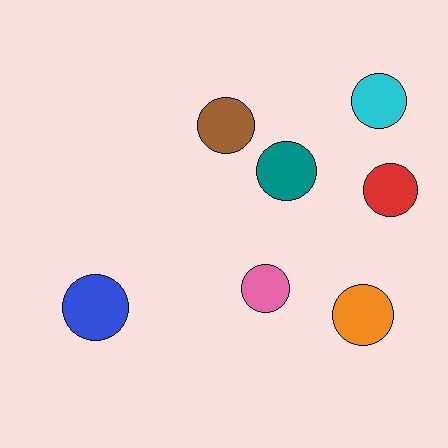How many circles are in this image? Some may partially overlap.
There are 7 circles.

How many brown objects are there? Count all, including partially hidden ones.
There is 1 brown object.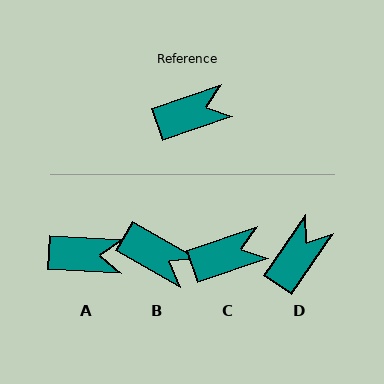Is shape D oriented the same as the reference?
No, it is off by about 37 degrees.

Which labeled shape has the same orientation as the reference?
C.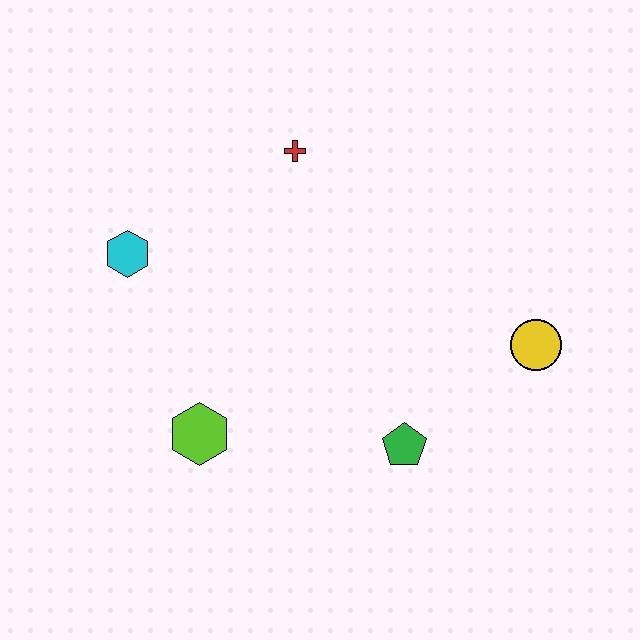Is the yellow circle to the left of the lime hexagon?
No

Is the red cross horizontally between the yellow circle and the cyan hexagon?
Yes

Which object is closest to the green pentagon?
The yellow circle is closest to the green pentagon.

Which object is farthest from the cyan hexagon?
The yellow circle is farthest from the cyan hexagon.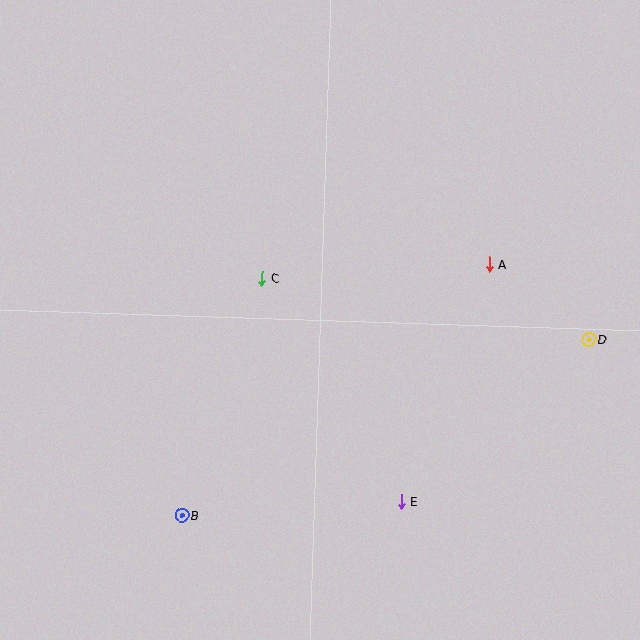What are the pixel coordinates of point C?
Point C is at (262, 278).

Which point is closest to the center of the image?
Point C at (262, 278) is closest to the center.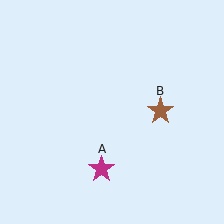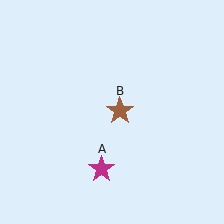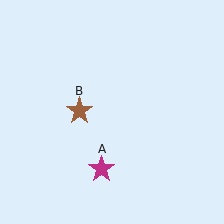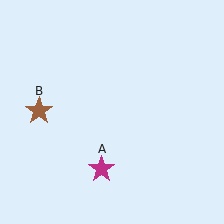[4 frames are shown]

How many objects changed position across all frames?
1 object changed position: brown star (object B).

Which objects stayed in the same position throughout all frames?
Magenta star (object A) remained stationary.